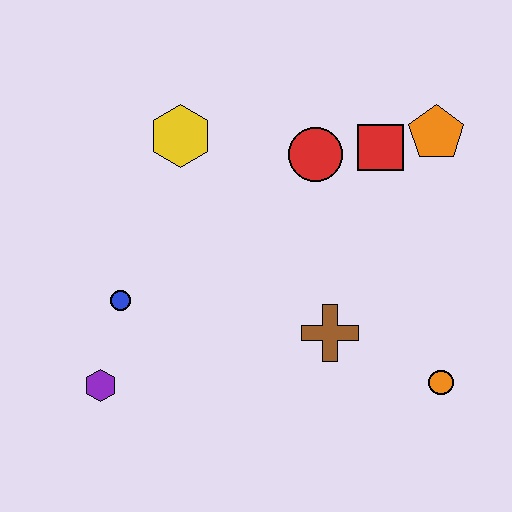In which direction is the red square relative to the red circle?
The red square is to the right of the red circle.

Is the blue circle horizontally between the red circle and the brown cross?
No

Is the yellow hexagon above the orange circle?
Yes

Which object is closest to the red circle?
The red square is closest to the red circle.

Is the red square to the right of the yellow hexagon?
Yes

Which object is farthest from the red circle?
The purple hexagon is farthest from the red circle.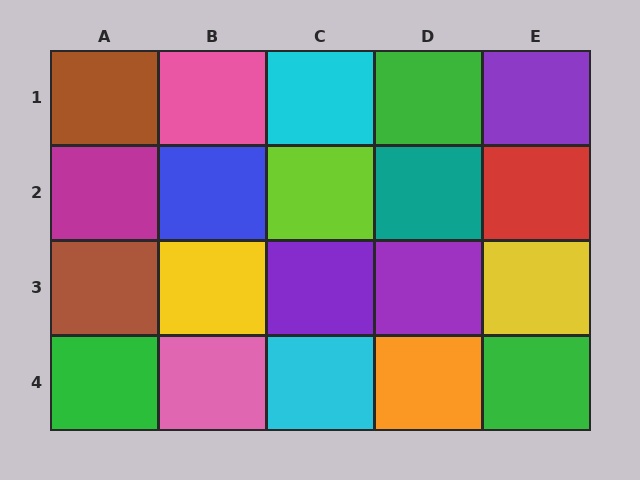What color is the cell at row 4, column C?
Cyan.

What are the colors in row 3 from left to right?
Brown, yellow, purple, purple, yellow.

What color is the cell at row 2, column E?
Red.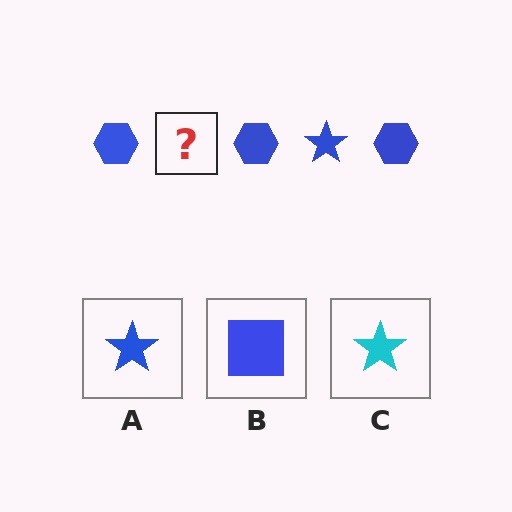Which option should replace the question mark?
Option A.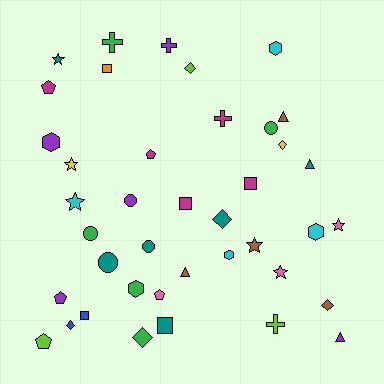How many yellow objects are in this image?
There are 2 yellow objects.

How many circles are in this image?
There are 5 circles.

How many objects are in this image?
There are 40 objects.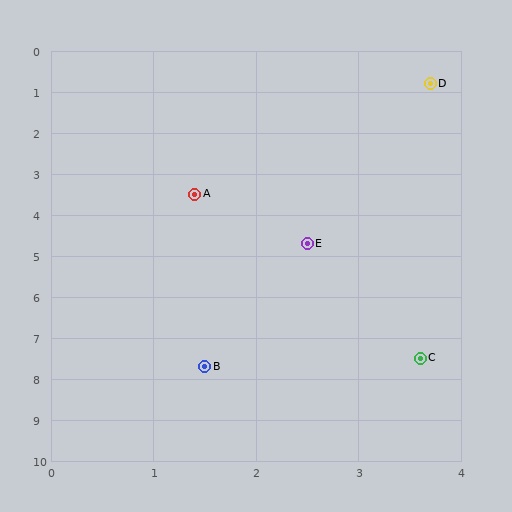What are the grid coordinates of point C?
Point C is at approximately (3.6, 7.5).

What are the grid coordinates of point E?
Point E is at approximately (2.5, 4.7).